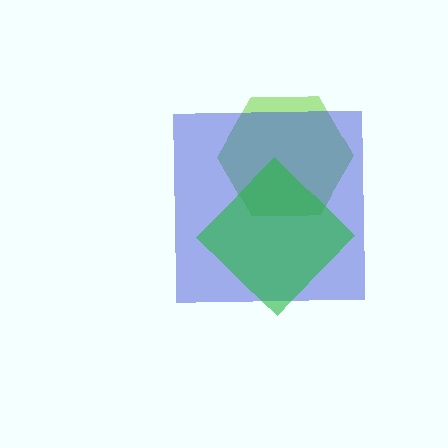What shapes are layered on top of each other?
The layered shapes are: a lime hexagon, a blue square, a green diamond.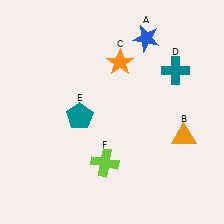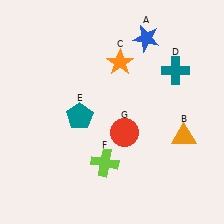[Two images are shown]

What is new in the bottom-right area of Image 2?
A red circle (G) was added in the bottom-right area of Image 2.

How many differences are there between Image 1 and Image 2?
There is 1 difference between the two images.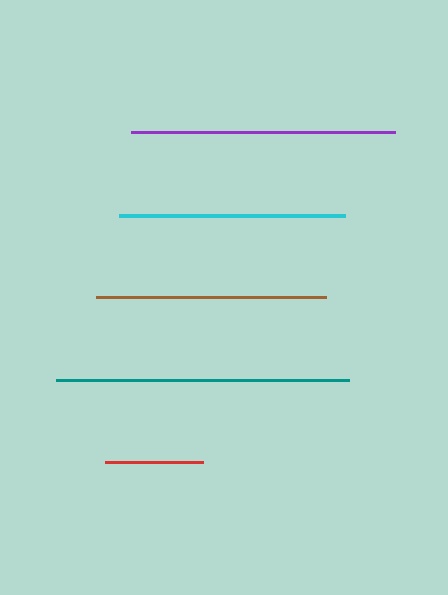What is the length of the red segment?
The red segment is approximately 98 pixels long.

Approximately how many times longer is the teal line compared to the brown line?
The teal line is approximately 1.3 times the length of the brown line.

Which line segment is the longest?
The teal line is the longest at approximately 293 pixels.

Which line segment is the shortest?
The red line is the shortest at approximately 98 pixels.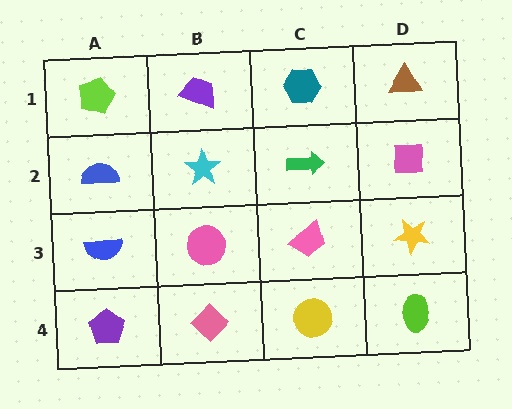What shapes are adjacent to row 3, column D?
A pink square (row 2, column D), a lime ellipse (row 4, column D), a pink trapezoid (row 3, column C).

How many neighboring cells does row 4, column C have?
3.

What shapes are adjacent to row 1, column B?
A cyan star (row 2, column B), a lime pentagon (row 1, column A), a teal hexagon (row 1, column C).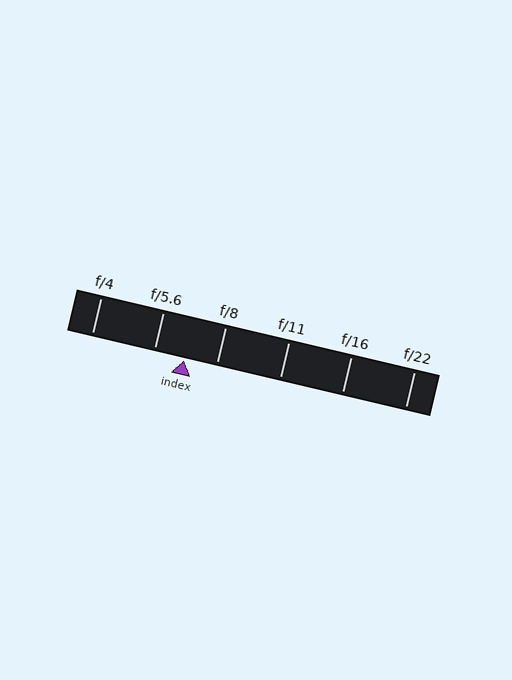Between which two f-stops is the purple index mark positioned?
The index mark is between f/5.6 and f/8.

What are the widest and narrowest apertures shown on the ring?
The widest aperture shown is f/4 and the narrowest is f/22.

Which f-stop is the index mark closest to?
The index mark is closest to f/5.6.